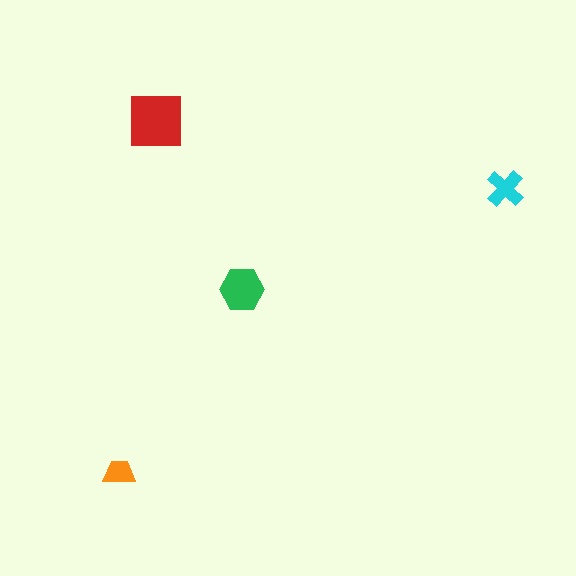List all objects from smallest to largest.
The orange trapezoid, the cyan cross, the green hexagon, the red square.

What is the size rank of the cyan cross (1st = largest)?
3rd.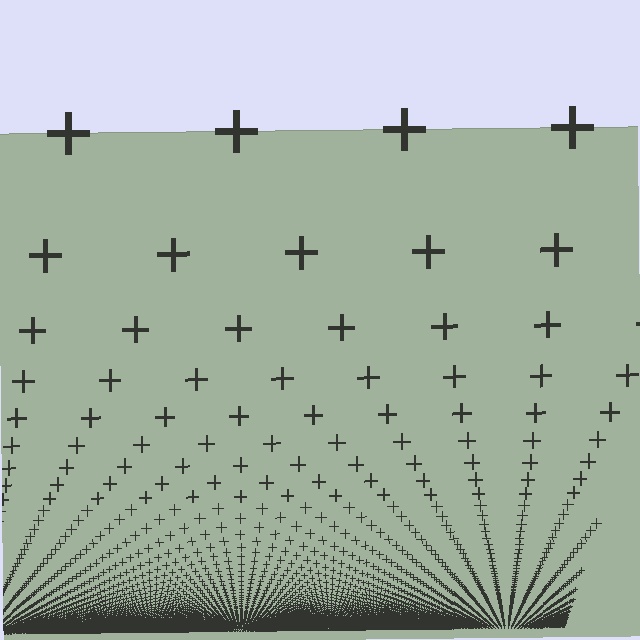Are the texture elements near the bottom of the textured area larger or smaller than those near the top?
Smaller. The gradient is inverted — elements near the bottom are smaller and denser.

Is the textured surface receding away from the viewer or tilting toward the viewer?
The surface appears to tilt toward the viewer. Texture elements get larger and sparser toward the top.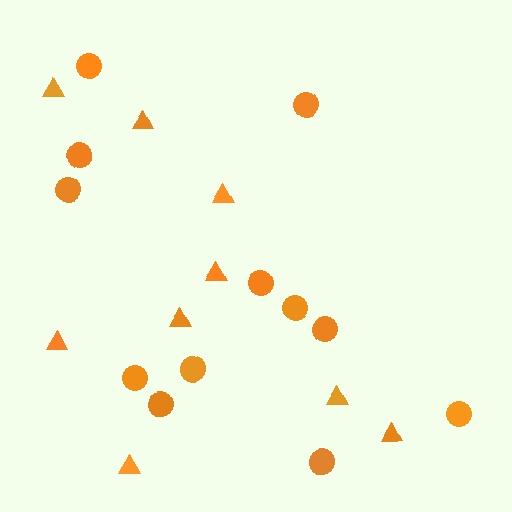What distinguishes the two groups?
There are 2 groups: one group of circles (12) and one group of triangles (9).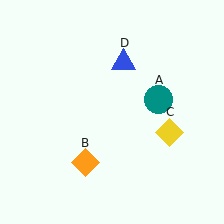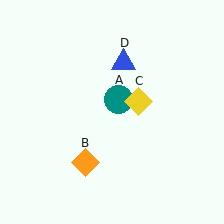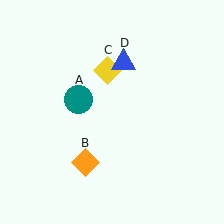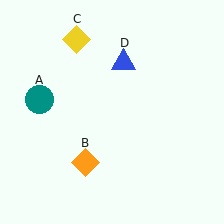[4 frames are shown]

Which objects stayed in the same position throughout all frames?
Orange diamond (object B) and blue triangle (object D) remained stationary.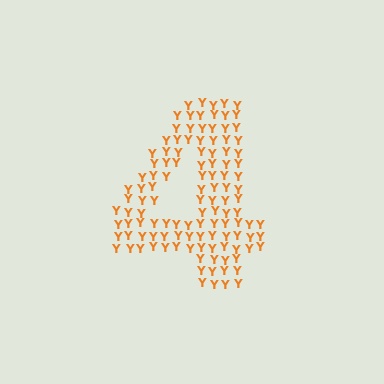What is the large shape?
The large shape is the digit 4.